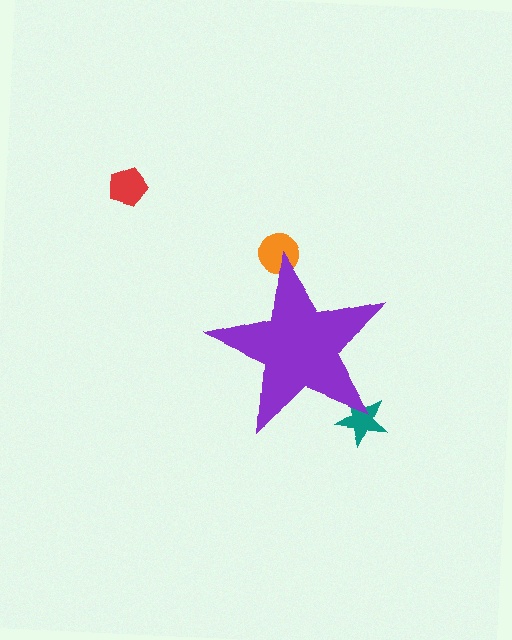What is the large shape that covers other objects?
A purple star.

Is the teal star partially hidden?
Yes, the teal star is partially hidden behind the purple star.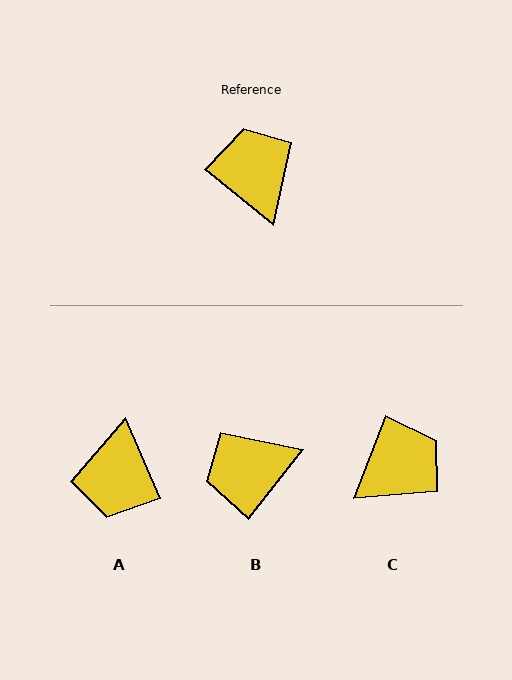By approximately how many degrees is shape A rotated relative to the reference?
Approximately 152 degrees counter-clockwise.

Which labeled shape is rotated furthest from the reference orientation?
A, about 152 degrees away.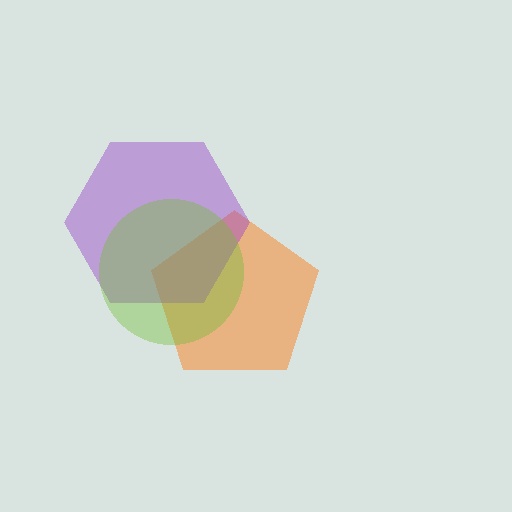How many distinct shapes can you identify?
There are 3 distinct shapes: an orange pentagon, a purple hexagon, a lime circle.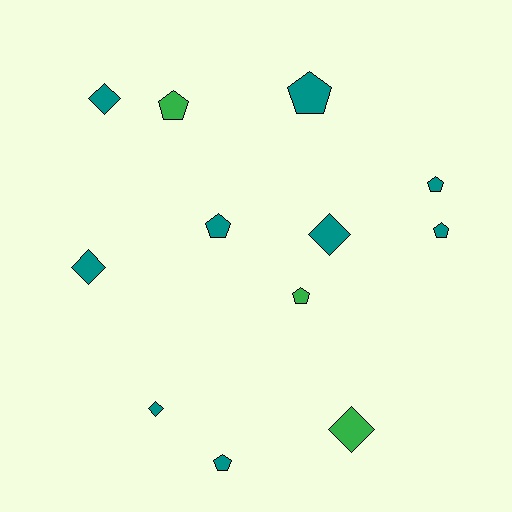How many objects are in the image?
There are 12 objects.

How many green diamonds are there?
There is 1 green diamond.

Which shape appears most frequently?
Pentagon, with 7 objects.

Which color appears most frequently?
Teal, with 9 objects.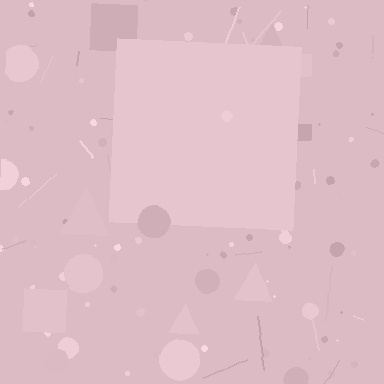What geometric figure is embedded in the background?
A square is embedded in the background.